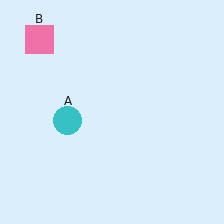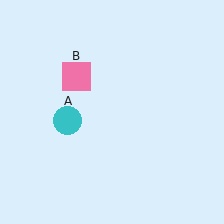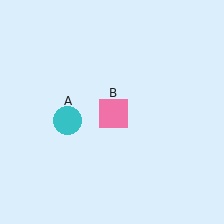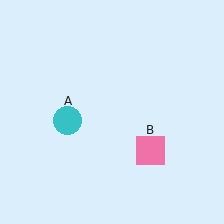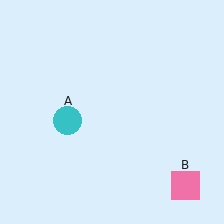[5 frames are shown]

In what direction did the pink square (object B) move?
The pink square (object B) moved down and to the right.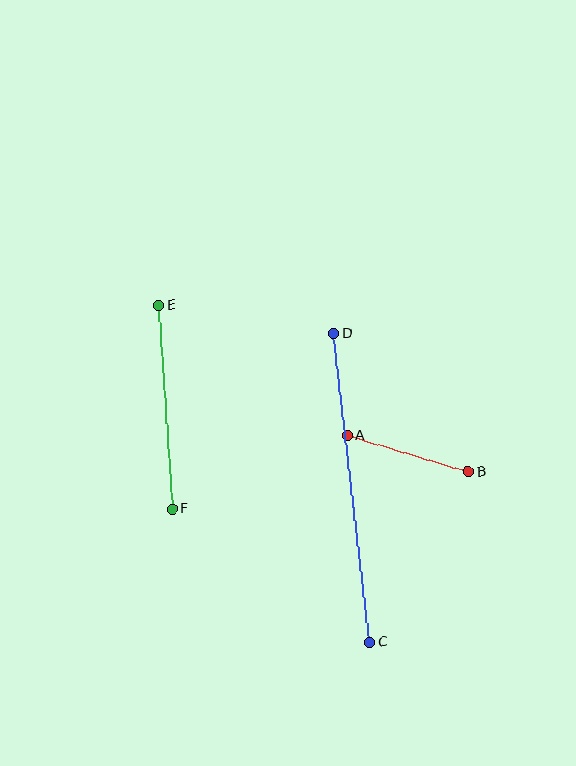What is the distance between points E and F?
The distance is approximately 204 pixels.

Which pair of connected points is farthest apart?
Points C and D are farthest apart.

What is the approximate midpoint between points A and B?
The midpoint is at approximately (408, 454) pixels.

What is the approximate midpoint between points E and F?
The midpoint is at approximately (165, 407) pixels.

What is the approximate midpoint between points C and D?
The midpoint is at approximately (352, 488) pixels.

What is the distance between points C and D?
The distance is approximately 311 pixels.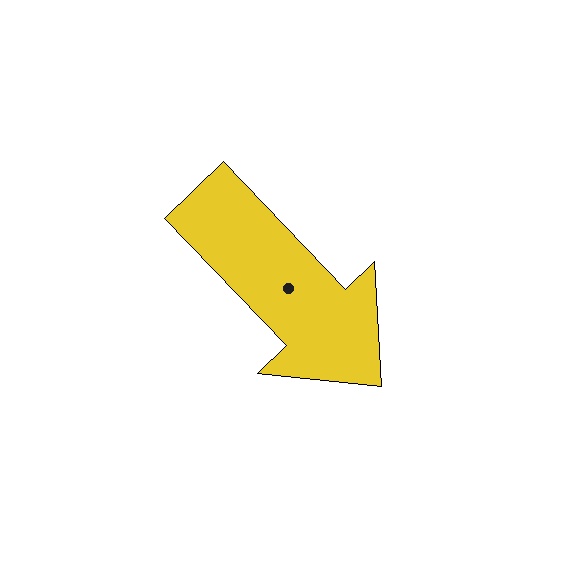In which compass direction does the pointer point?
Southeast.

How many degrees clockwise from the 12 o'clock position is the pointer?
Approximately 136 degrees.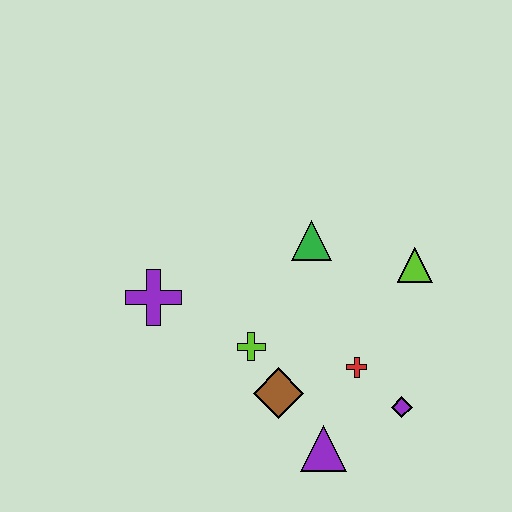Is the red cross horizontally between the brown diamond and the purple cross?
No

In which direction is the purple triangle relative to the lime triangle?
The purple triangle is below the lime triangle.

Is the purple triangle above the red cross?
No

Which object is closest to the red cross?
The purple diamond is closest to the red cross.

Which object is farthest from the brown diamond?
The lime triangle is farthest from the brown diamond.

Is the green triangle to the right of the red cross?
No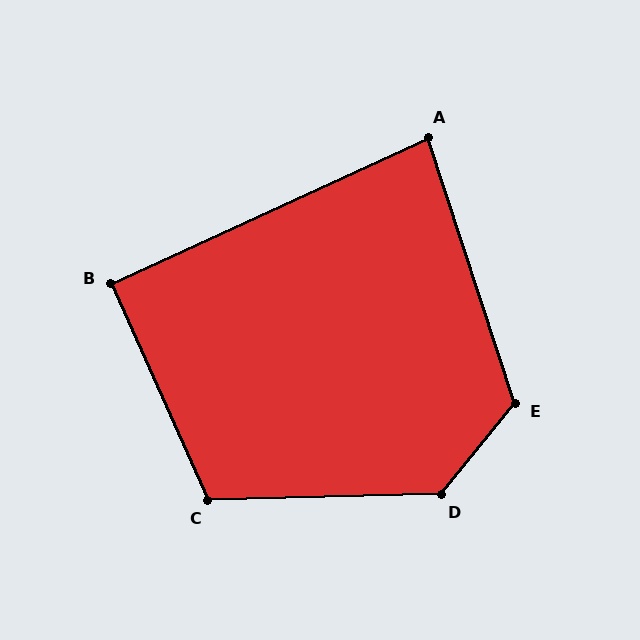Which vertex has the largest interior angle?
D, at approximately 131 degrees.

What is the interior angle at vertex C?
Approximately 113 degrees (obtuse).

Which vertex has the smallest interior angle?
A, at approximately 83 degrees.